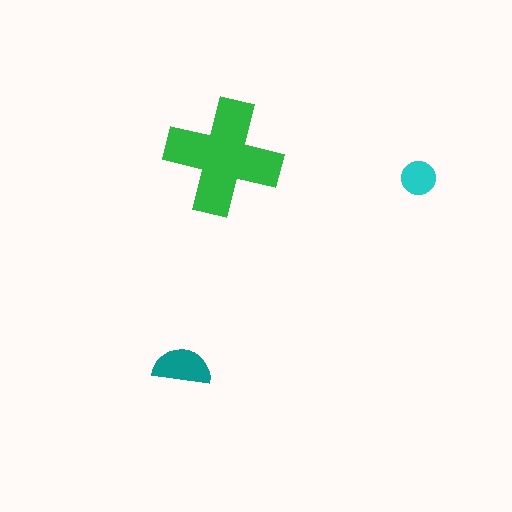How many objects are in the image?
There are 3 objects in the image.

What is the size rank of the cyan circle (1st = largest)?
3rd.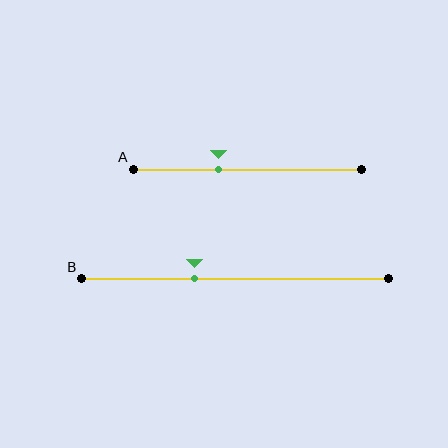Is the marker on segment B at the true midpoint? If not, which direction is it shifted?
No, the marker on segment B is shifted to the left by about 13% of the segment length.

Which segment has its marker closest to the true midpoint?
Segment A has its marker closest to the true midpoint.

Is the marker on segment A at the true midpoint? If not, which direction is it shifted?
No, the marker on segment A is shifted to the left by about 13% of the segment length.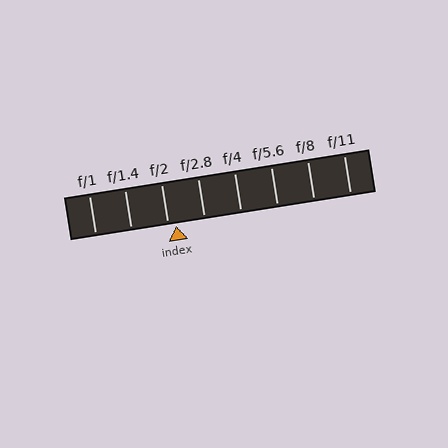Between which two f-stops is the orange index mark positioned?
The index mark is between f/2 and f/2.8.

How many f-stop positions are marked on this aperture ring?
There are 8 f-stop positions marked.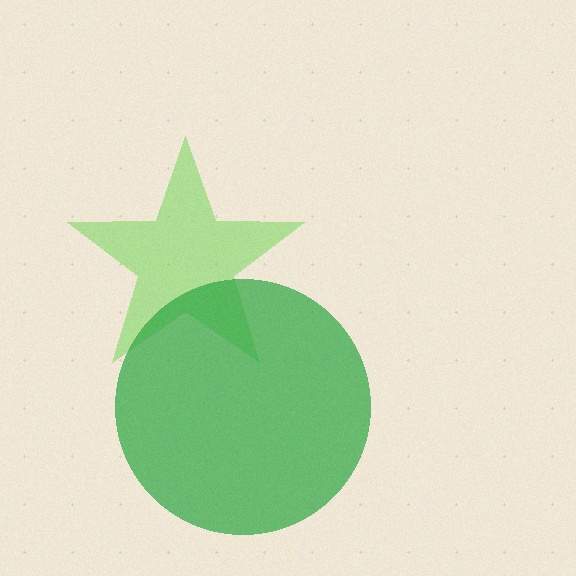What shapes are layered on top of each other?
The layered shapes are: a lime star, a green circle.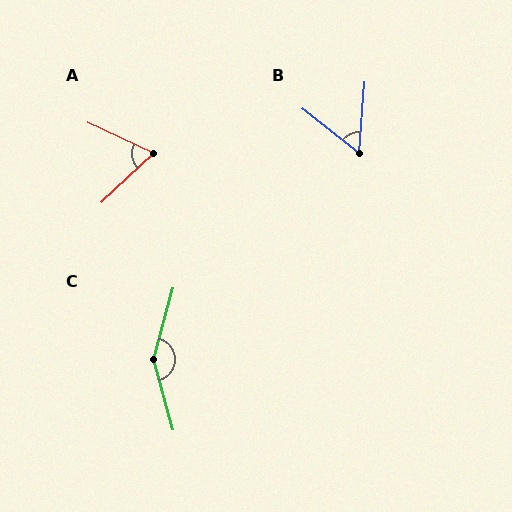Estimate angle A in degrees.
Approximately 68 degrees.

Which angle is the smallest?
B, at approximately 56 degrees.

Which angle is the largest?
C, at approximately 149 degrees.